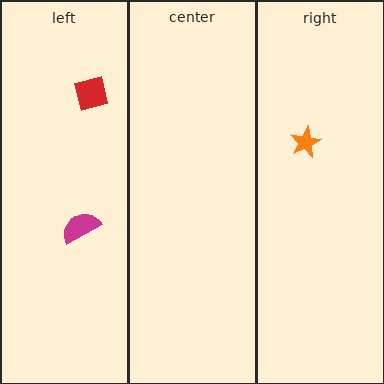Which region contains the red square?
The left region.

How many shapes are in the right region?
1.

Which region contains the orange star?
The right region.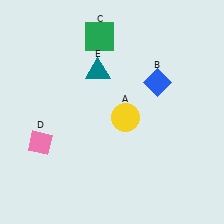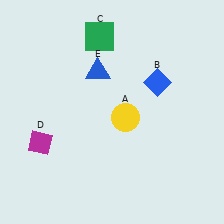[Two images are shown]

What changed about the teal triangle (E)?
In Image 1, E is teal. In Image 2, it changed to blue.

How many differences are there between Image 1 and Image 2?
There are 2 differences between the two images.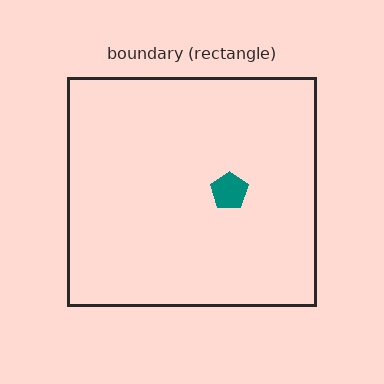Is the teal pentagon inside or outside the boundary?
Inside.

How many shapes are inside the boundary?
1 inside, 0 outside.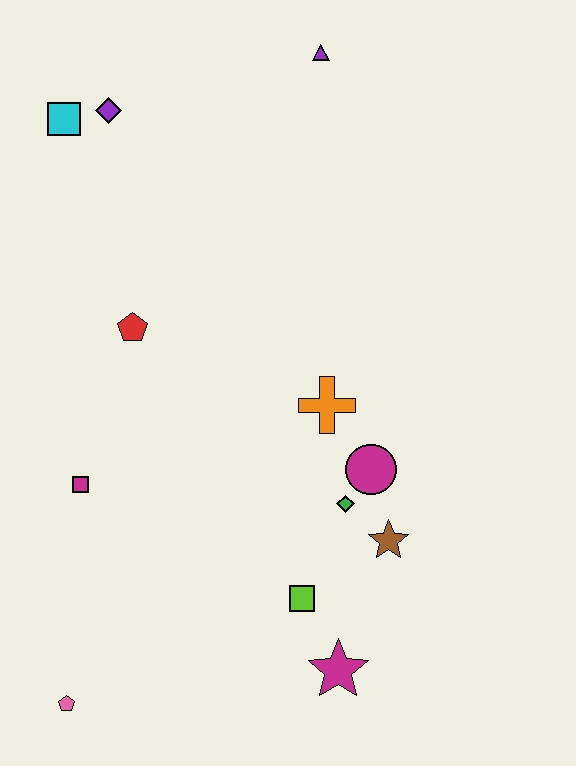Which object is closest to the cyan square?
The purple diamond is closest to the cyan square.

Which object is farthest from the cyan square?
The magenta star is farthest from the cyan square.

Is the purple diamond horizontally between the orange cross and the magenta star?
No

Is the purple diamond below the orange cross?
No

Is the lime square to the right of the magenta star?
No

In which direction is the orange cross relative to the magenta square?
The orange cross is to the right of the magenta square.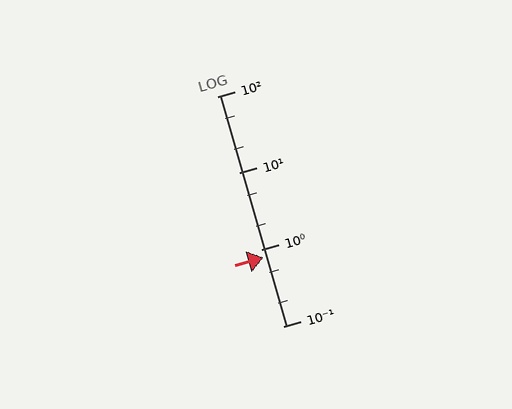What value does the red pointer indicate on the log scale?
The pointer indicates approximately 0.8.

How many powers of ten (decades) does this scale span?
The scale spans 3 decades, from 0.1 to 100.